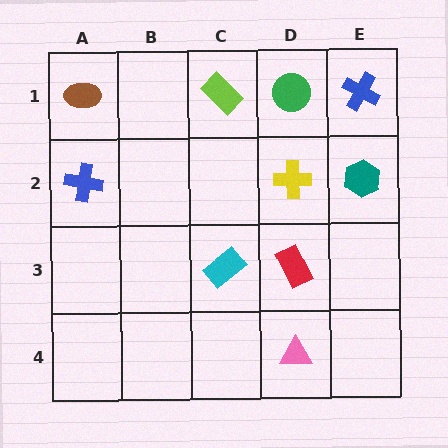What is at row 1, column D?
A green circle.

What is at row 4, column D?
A pink triangle.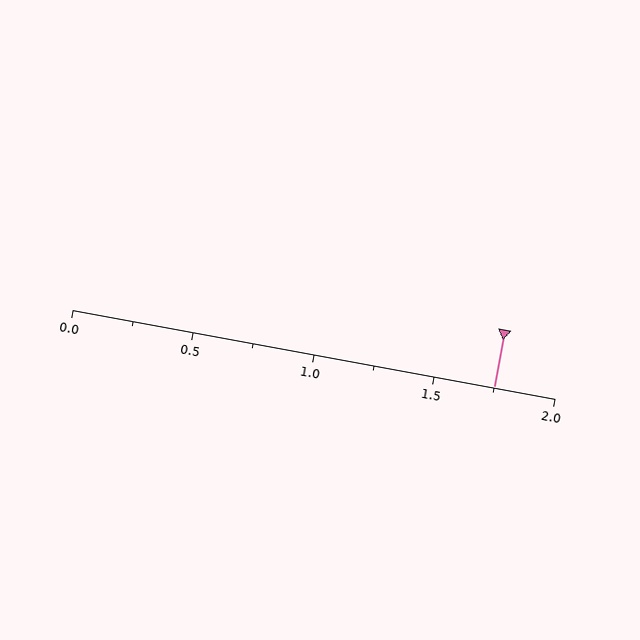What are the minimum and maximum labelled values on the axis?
The axis runs from 0.0 to 2.0.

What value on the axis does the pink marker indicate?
The marker indicates approximately 1.75.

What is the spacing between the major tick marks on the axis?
The major ticks are spaced 0.5 apart.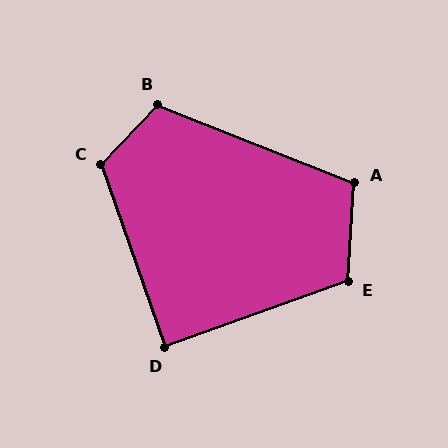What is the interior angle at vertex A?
Approximately 108 degrees (obtuse).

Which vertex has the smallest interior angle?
D, at approximately 90 degrees.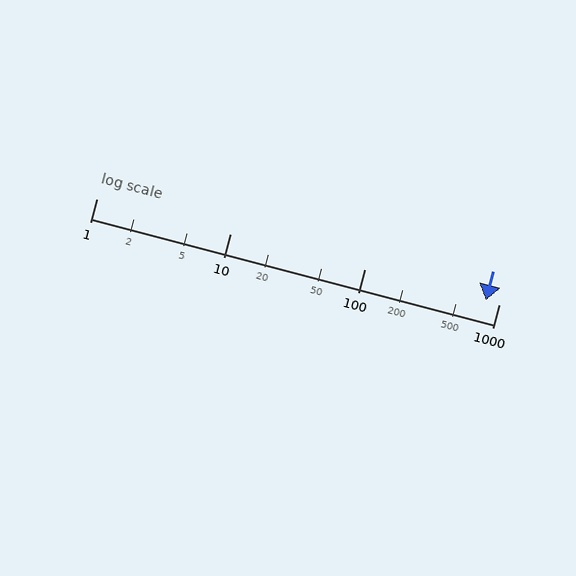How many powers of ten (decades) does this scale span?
The scale spans 3 decades, from 1 to 1000.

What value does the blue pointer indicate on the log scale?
The pointer indicates approximately 800.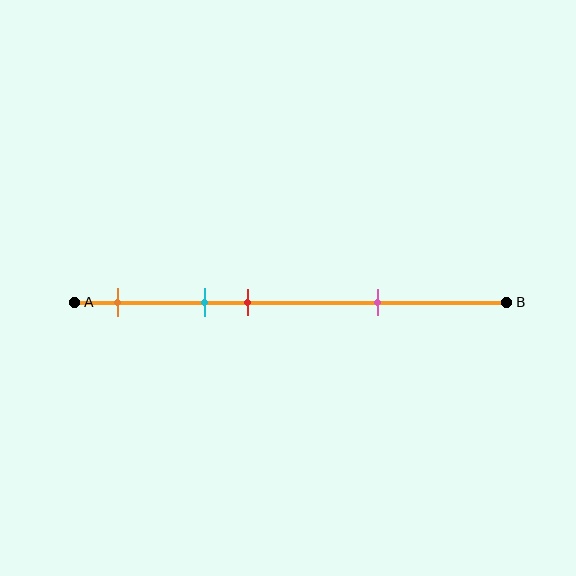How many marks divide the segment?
There are 4 marks dividing the segment.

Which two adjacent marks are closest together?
The cyan and red marks are the closest adjacent pair.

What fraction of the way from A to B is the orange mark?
The orange mark is approximately 10% (0.1) of the way from A to B.